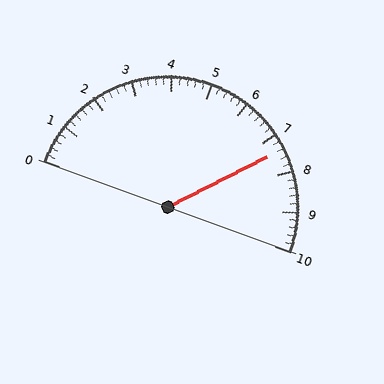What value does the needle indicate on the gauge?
The needle indicates approximately 7.4.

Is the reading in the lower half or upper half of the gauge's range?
The reading is in the upper half of the range (0 to 10).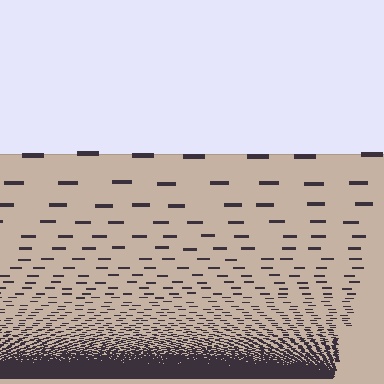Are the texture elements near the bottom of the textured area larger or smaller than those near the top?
Smaller. The gradient is inverted — elements near the bottom are smaller and denser.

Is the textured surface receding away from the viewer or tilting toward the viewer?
The surface appears to tilt toward the viewer. Texture elements get larger and sparser toward the top.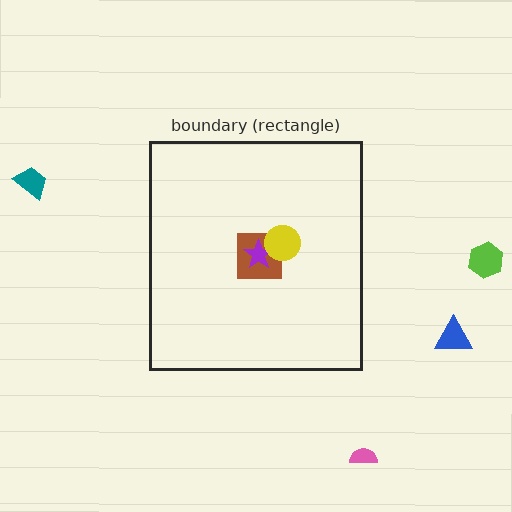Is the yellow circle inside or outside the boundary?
Inside.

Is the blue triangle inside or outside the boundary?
Outside.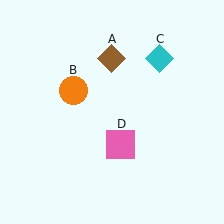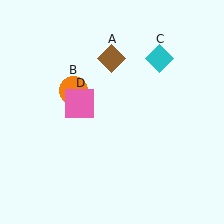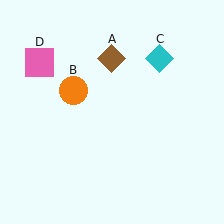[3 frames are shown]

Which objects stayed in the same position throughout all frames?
Brown diamond (object A) and orange circle (object B) and cyan diamond (object C) remained stationary.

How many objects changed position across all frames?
1 object changed position: pink square (object D).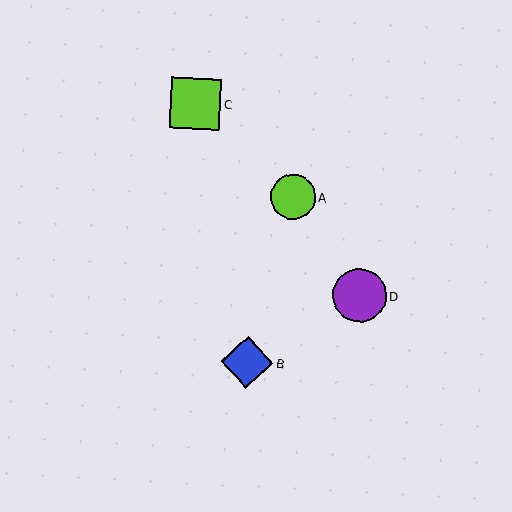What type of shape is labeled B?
Shape B is a blue diamond.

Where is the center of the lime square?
The center of the lime square is at (196, 104).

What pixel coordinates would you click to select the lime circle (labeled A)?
Click at (293, 197) to select the lime circle A.